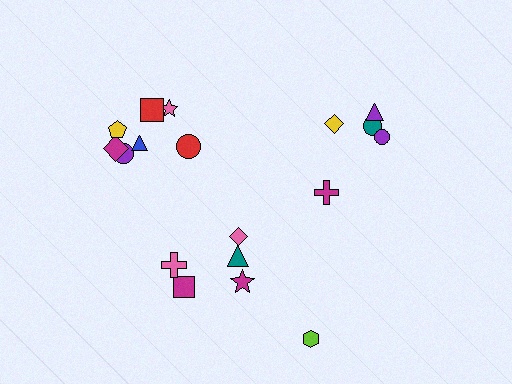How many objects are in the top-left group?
There are 7 objects.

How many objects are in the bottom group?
There are 6 objects.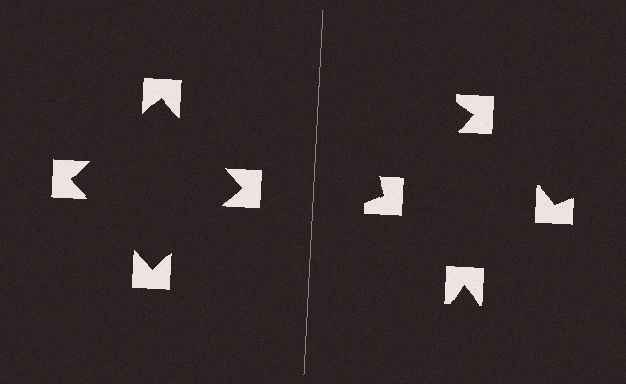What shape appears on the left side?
An illusory square.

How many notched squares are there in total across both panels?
8 — 4 on each side.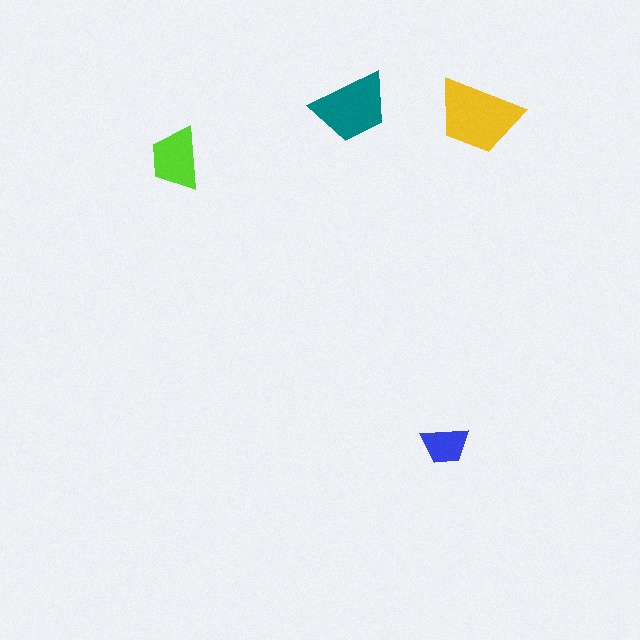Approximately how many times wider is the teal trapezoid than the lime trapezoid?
About 1.5 times wider.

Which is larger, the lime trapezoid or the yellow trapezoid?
The yellow one.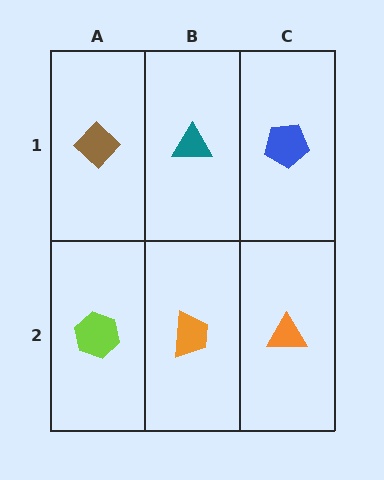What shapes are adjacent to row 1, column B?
An orange trapezoid (row 2, column B), a brown diamond (row 1, column A), a blue pentagon (row 1, column C).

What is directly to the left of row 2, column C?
An orange trapezoid.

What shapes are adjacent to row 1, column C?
An orange triangle (row 2, column C), a teal triangle (row 1, column B).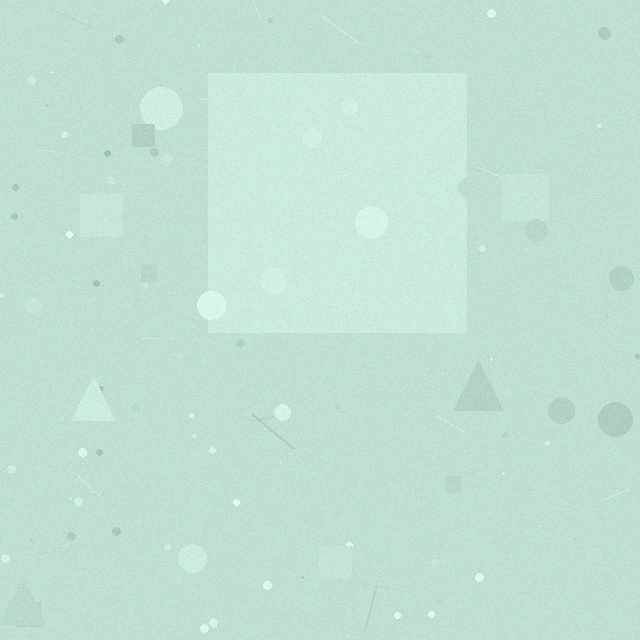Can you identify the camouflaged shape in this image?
The camouflaged shape is a square.